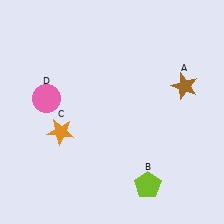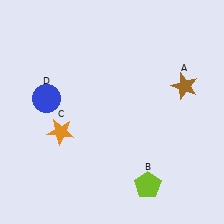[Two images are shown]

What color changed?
The circle (D) changed from pink in Image 1 to blue in Image 2.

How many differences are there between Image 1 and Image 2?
There is 1 difference between the two images.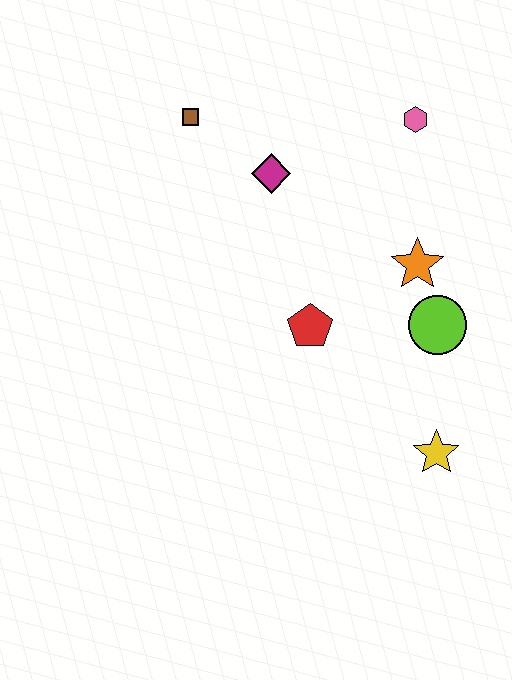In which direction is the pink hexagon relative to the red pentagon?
The pink hexagon is above the red pentagon.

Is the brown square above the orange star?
Yes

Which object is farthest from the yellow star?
The brown square is farthest from the yellow star.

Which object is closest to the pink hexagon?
The orange star is closest to the pink hexagon.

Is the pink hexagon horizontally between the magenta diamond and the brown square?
No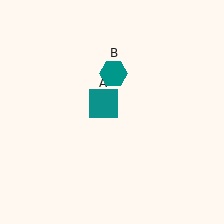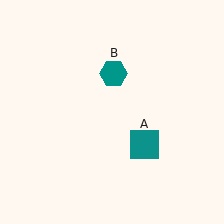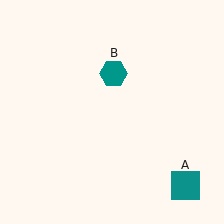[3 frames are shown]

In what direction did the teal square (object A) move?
The teal square (object A) moved down and to the right.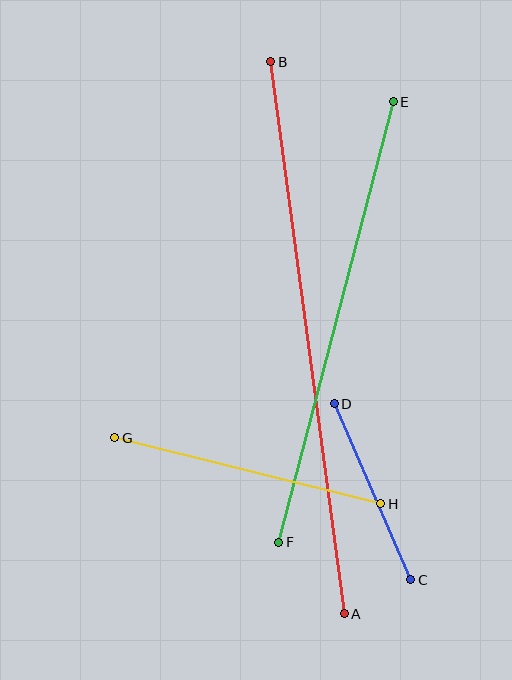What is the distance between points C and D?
The distance is approximately 192 pixels.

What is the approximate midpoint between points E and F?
The midpoint is at approximately (336, 322) pixels.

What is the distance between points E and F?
The distance is approximately 455 pixels.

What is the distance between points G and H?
The distance is approximately 274 pixels.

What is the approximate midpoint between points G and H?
The midpoint is at approximately (248, 471) pixels.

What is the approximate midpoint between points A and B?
The midpoint is at approximately (307, 338) pixels.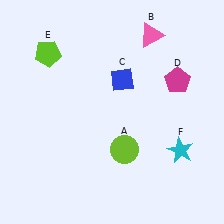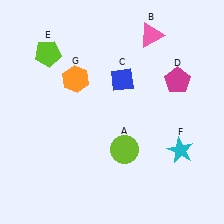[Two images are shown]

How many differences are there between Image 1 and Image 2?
There is 1 difference between the two images.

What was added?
An orange hexagon (G) was added in Image 2.